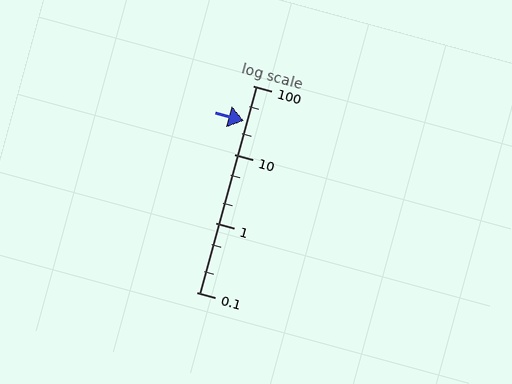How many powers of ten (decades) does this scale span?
The scale spans 3 decades, from 0.1 to 100.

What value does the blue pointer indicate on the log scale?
The pointer indicates approximately 31.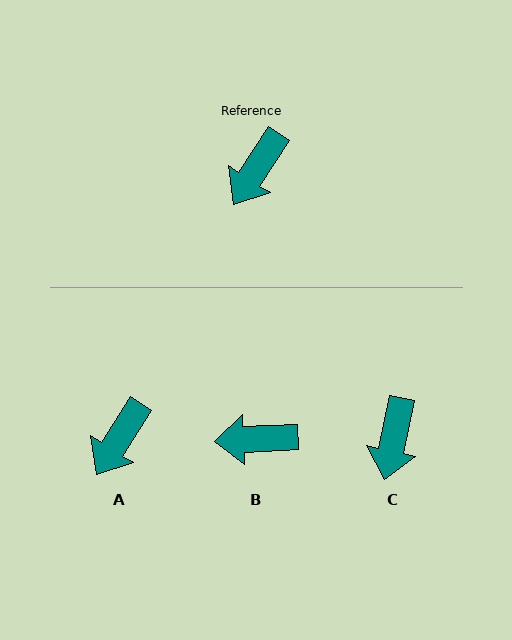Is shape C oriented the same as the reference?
No, it is off by about 21 degrees.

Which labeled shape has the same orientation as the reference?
A.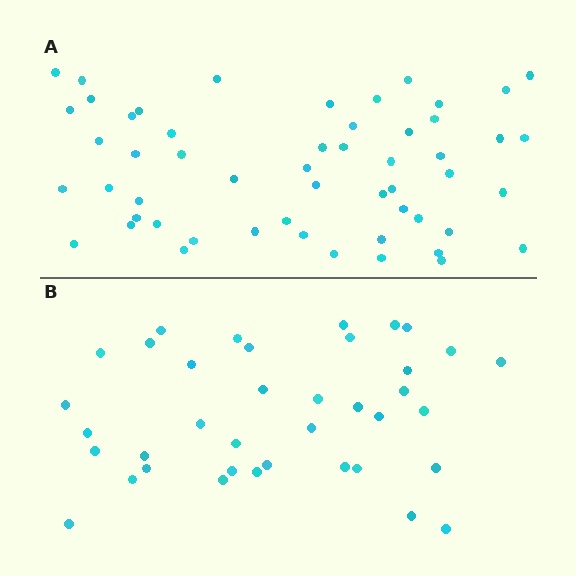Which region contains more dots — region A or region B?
Region A (the top region) has more dots.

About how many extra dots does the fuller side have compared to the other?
Region A has approximately 15 more dots than region B.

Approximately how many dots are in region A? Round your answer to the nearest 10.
About 50 dots. (The exact count is 54, which rounds to 50.)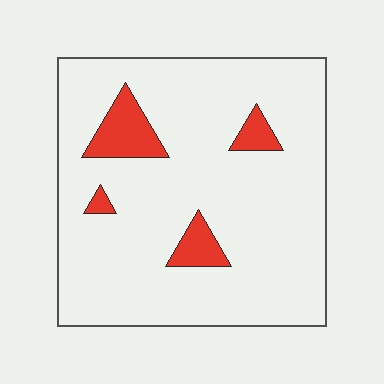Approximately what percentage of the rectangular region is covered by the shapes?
Approximately 10%.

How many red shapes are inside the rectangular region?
4.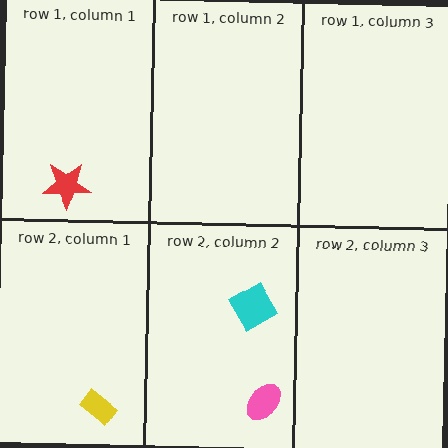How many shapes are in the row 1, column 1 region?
1.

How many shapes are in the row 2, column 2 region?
2.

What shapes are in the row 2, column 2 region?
The cyan diamond, the pink ellipse.